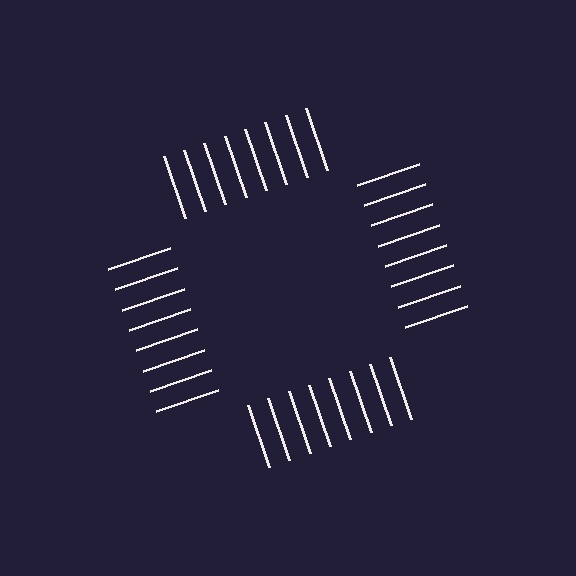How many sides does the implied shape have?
4 sides — the line-ends trace a square.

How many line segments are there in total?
32 — 8 along each of the 4 edges.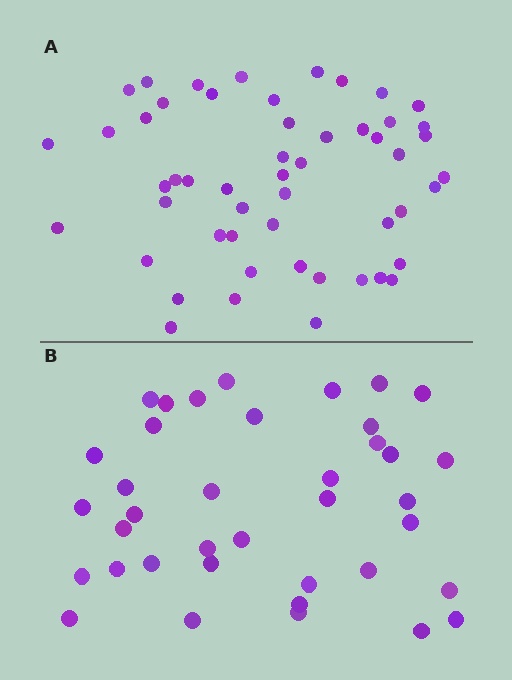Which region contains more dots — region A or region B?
Region A (the top region) has more dots.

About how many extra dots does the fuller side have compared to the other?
Region A has approximately 15 more dots than region B.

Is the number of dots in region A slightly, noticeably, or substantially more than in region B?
Region A has noticeably more, but not dramatically so. The ratio is roughly 1.4 to 1.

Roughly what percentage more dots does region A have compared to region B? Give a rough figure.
About 35% more.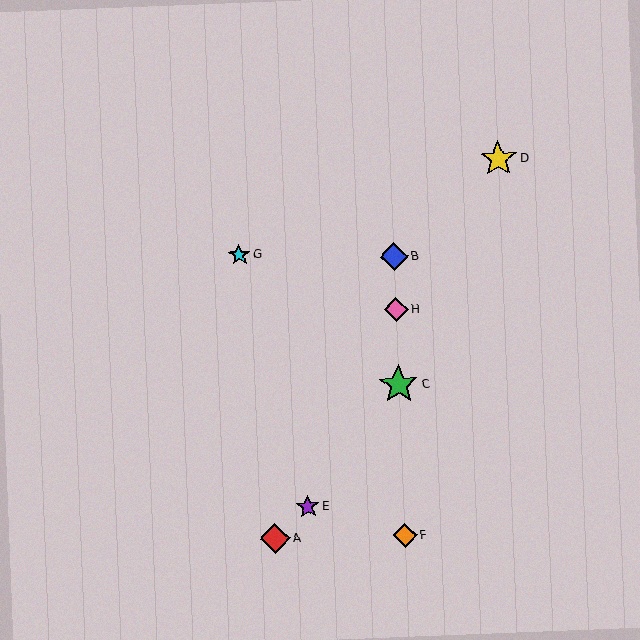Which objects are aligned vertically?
Objects B, C, F, H are aligned vertically.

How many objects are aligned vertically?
4 objects (B, C, F, H) are aligned vertically.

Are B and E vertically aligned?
No, B is at x≈394 and E is at x≈308.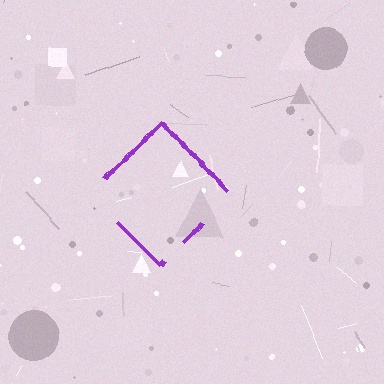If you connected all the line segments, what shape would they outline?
They would outline a diamond.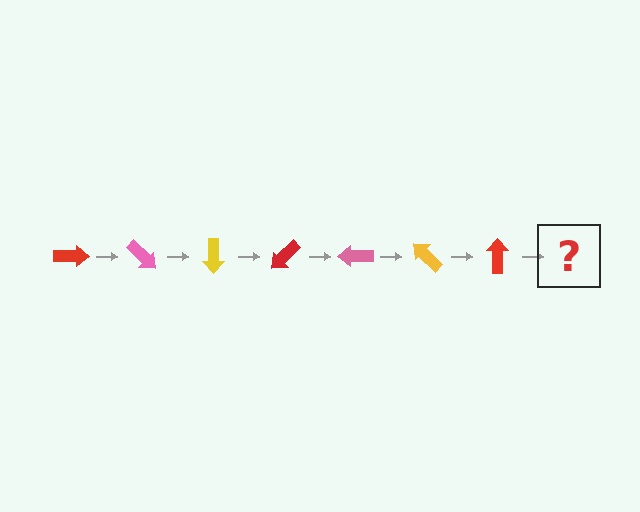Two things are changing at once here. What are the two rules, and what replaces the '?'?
The two rules are that it rotates 45 degrees each step and the color cycles through red, pink, and yellow. The '?' should be a pink arrow, rotated 315 degrees from the start.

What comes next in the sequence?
The next element should be a pink arrow, rotated 315 degrees from the start.